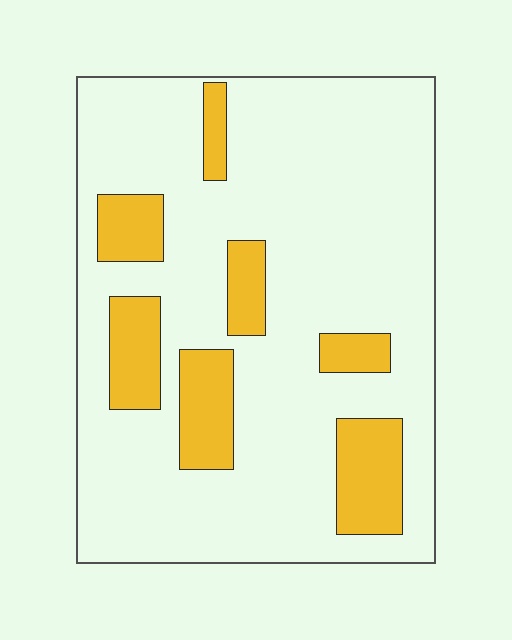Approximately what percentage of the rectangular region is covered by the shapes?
Approximately 20%.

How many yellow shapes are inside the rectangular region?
7.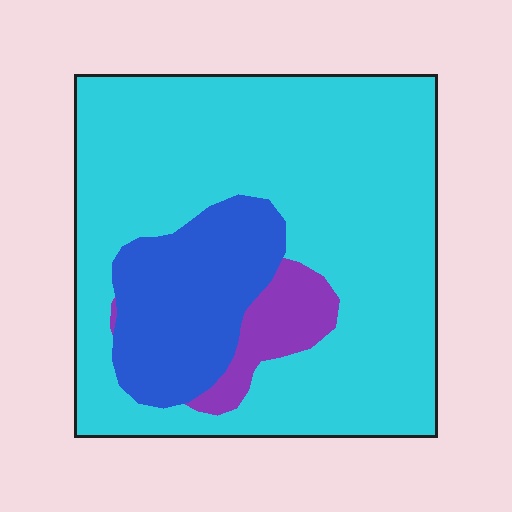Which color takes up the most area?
Cyan, at roughly 75%.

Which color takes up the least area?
Purple, at roughly 5%.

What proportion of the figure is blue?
Blue takes up about one fifth (1/5) of the figure.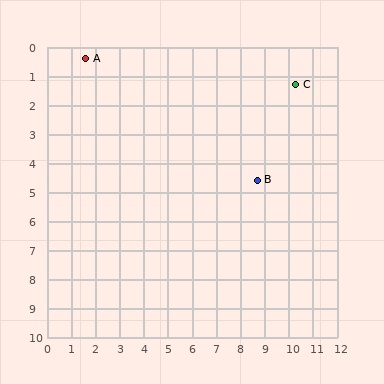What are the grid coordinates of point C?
Point C is at approximately (10.3, 1.3).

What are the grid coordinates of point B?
Point B is at approximately (8.7, 4.6).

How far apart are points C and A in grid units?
Points C and A are about 8.7 grid units apart.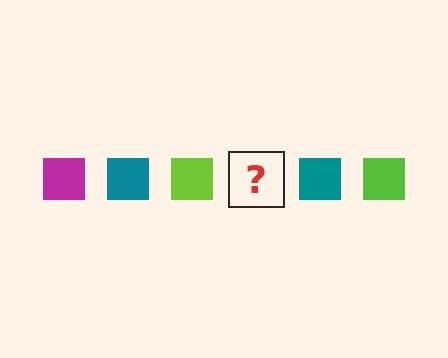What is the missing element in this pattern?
The missing element is a magenta square.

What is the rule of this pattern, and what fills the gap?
The rule is that the pattern cycles through magenta, teal, lime squares. The gap should be filled with a magenta square.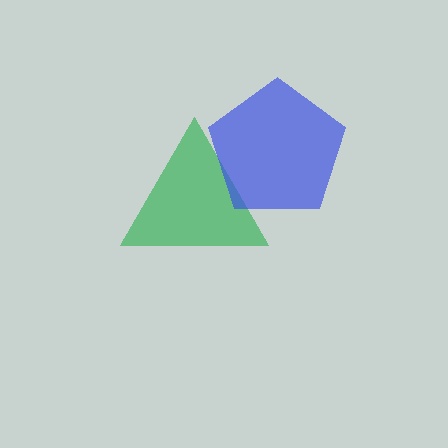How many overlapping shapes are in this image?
There are 2 overlapping shapes in the image.